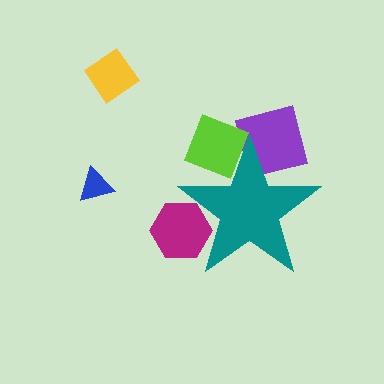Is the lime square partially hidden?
Yes, the lime square is partially hidden behind the teal star.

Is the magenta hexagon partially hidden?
Yes, the magenta hexagon is partially hidden behind the teal star.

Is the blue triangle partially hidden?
No, the blue triangle is fully visible.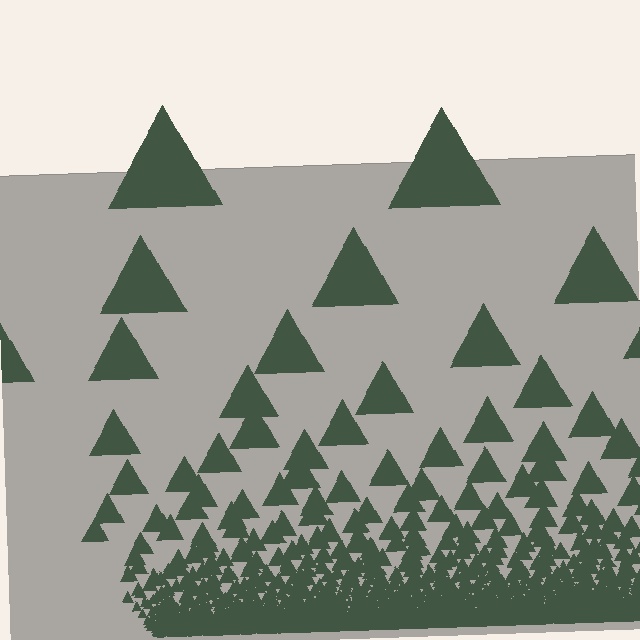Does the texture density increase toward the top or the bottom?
Density increases toward the bottom.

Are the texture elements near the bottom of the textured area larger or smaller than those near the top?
Smaller. The gradient is inverted — elements near the bottom are smaller and denser.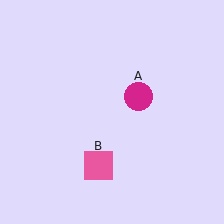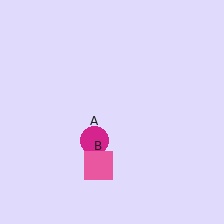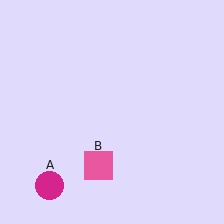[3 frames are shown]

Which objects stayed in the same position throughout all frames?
Pink square (object B) remained stationary.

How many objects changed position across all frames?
1 object changed position: magenta circle (object A).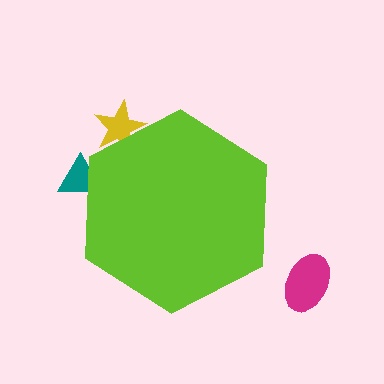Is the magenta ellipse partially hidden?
No, the magenta ellipse is fully visible.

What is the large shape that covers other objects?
A lime hexagon.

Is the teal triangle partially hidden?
Yes, the teal triangle is partially hidden behind the lime hexagon.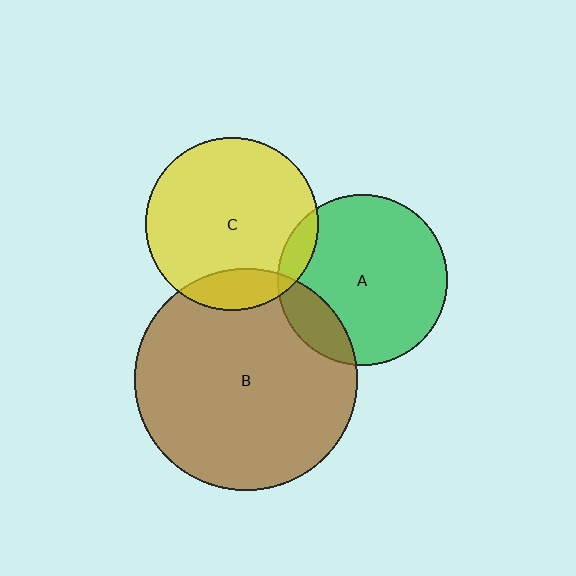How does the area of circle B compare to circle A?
Approximately 1.7 times.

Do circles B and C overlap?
Yes.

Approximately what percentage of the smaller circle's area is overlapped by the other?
Approximately 15%.